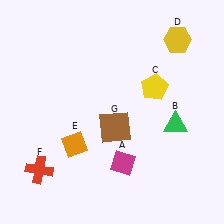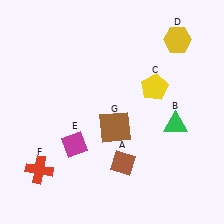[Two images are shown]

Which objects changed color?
A changed from magenta to brown. E changed from orange to magenta.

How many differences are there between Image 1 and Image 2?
There are 2 differences between the two images.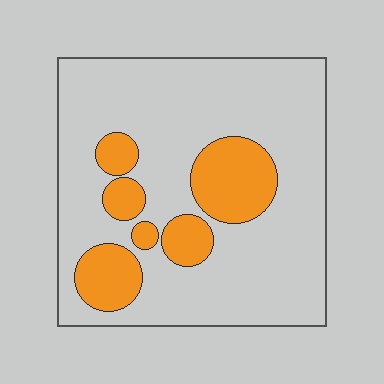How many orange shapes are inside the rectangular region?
6.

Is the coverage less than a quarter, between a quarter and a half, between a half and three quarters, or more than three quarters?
Less than a quarter.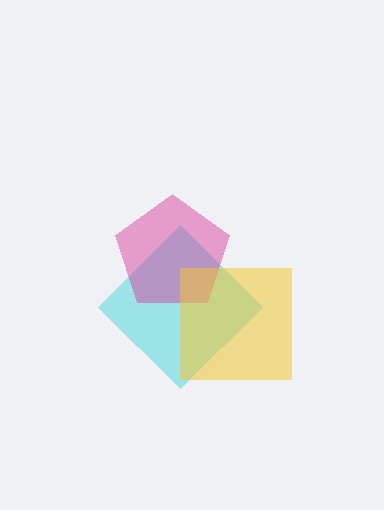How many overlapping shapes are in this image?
There are 3 overlapping shapes in the image.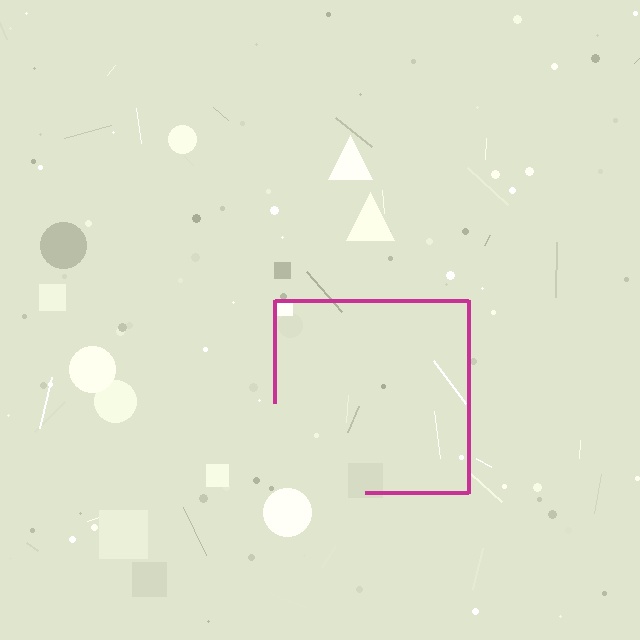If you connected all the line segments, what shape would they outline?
They would outline a square.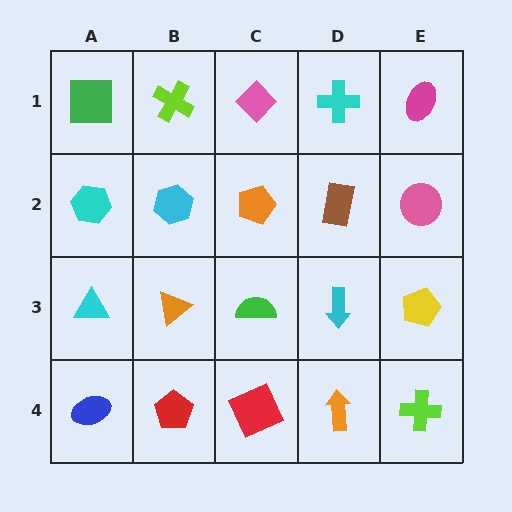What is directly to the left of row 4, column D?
A red square.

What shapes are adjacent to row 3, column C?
An orange pentagon (row 2, column C), a red square (row 4, column C), an orange triangle (row 3, column B), a cyan arrow (row 3, column D).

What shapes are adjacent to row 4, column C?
A green semicircle (row 3, column C), a red pentagon (row 4, column B), an orange arrow (row 4, column D).